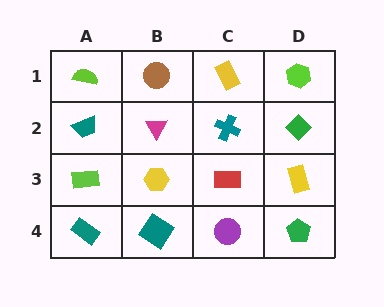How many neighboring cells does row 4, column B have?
3.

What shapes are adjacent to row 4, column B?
A yellow hexagon (row 3, column B), a teal rectangle (row 4, column A), a purple circle (row 4, column C).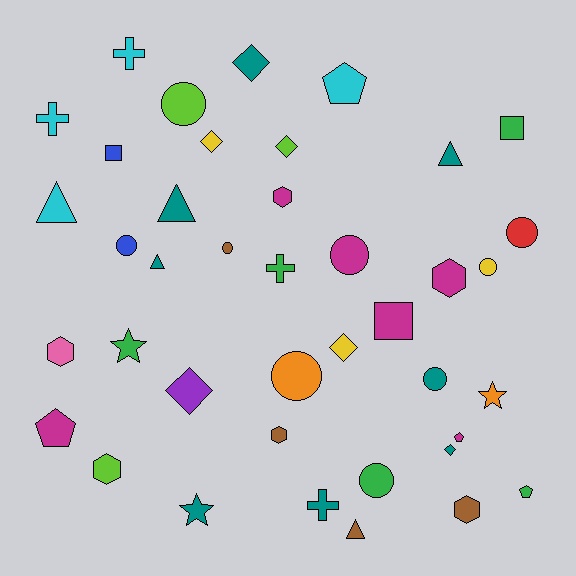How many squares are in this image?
There are 3 squares.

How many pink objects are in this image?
There is 1 pink object.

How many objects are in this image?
There are 40 objects.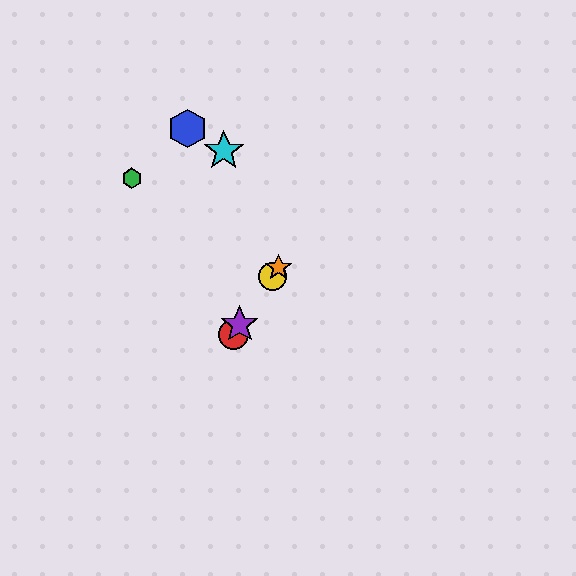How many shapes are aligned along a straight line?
4 shapes (the red circle, the yellow circle, the purple star, the orange star) are aligned along a straight line.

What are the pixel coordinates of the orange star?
The orange star is at (278, 268).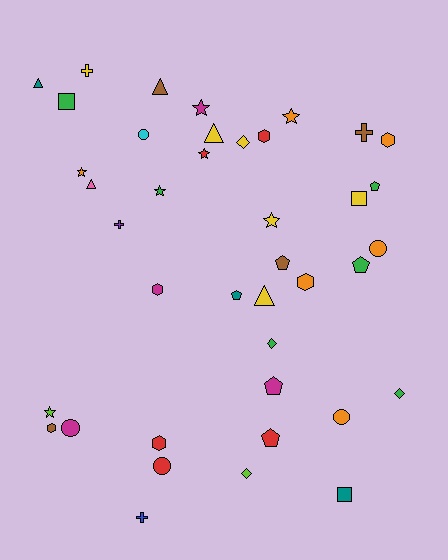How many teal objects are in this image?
There are 3 teal objects.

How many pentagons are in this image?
There are 6 pentagons.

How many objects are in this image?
There are 40 objects.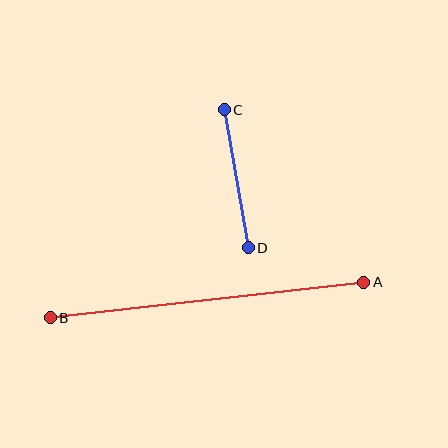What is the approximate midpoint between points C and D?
The midpoint is at approximately (236, 179) pixels.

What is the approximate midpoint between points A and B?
The midpoint is at approximately (207, 300) pixels.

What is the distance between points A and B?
The distance is approximately 316 pixels.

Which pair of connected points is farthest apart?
Points A and B are farthest apart.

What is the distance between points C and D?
The distance is approximately 140 pixels.